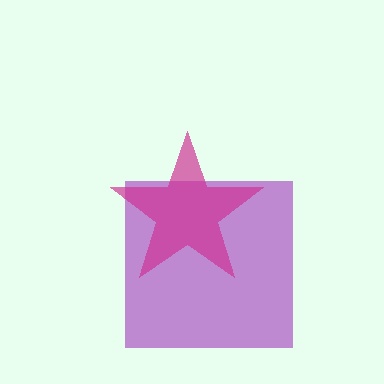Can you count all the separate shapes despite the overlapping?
Yes, there are 2 separate shapes.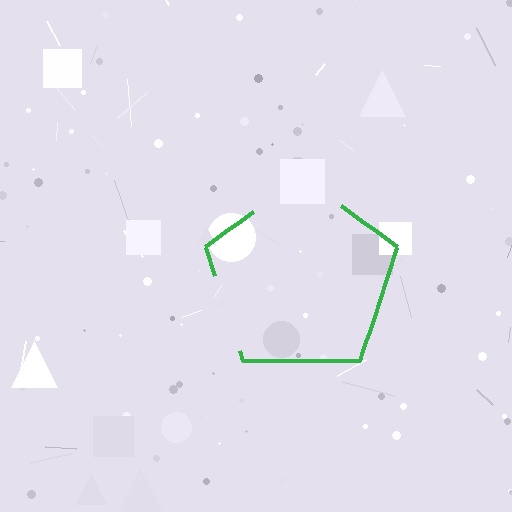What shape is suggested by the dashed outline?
The dashed outline suggests a pentagon.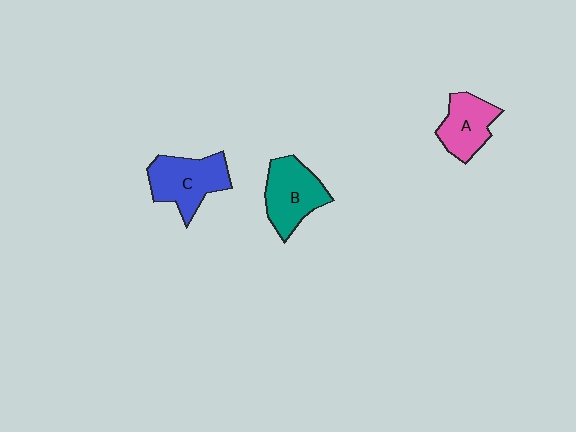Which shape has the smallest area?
Shape A (pink).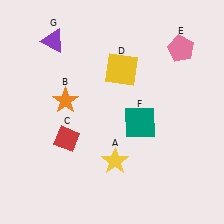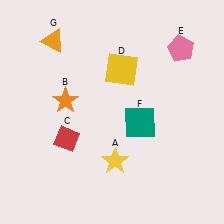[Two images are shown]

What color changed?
The triangle (G) changed from purple in Image 1 to orange in Image 2.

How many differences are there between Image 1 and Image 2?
There is 1 difference between the two images.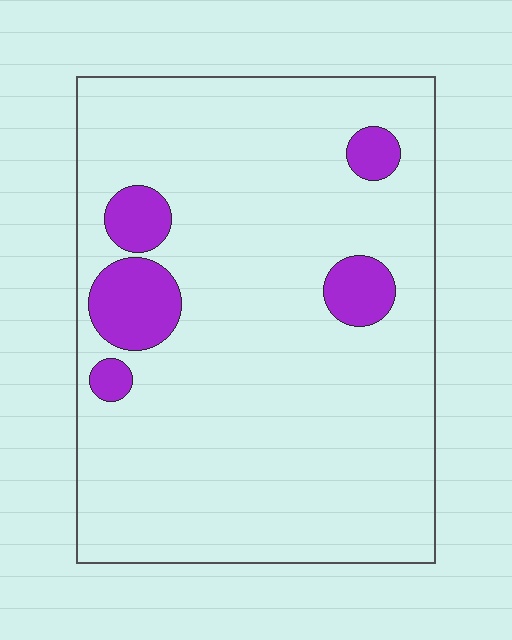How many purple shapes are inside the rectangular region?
5.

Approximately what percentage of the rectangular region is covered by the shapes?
Approximately 10%.